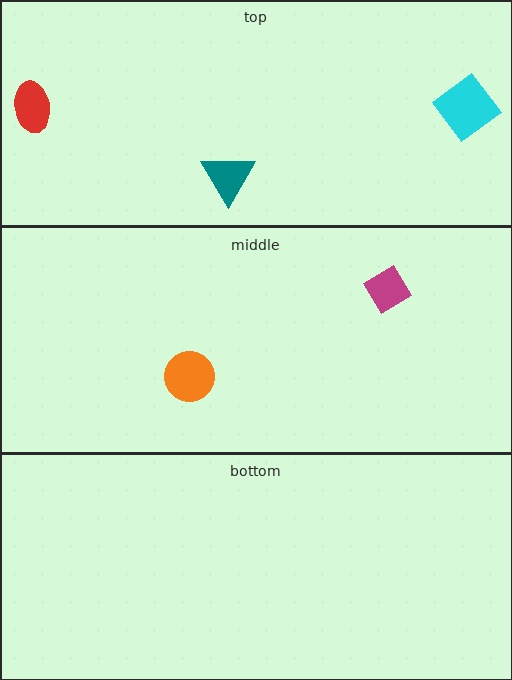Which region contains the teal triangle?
The top region.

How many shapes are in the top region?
3.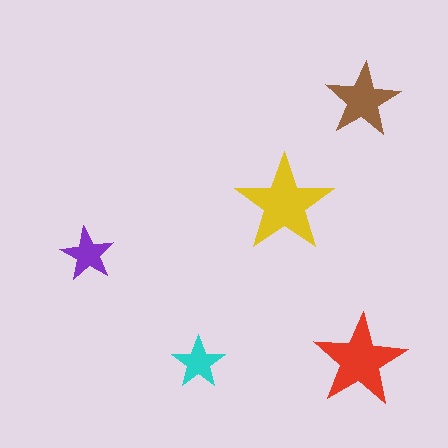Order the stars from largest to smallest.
the yellow one, the red one, the brown one, the purple one, the cyan one.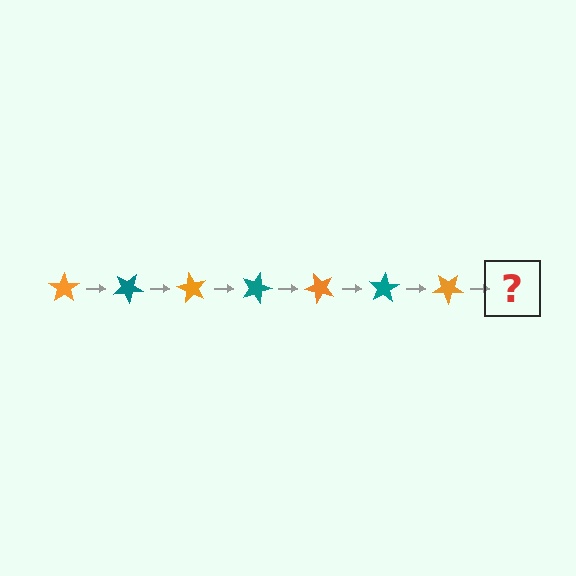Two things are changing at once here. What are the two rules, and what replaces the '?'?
The two rules are that it rotates 30 degrees each step and the color cycles through orange and teal. The '?' should be a teal star, rotated 210 degrees from the start.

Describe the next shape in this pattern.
It should be a teal star, rotated 210 degrees from the start.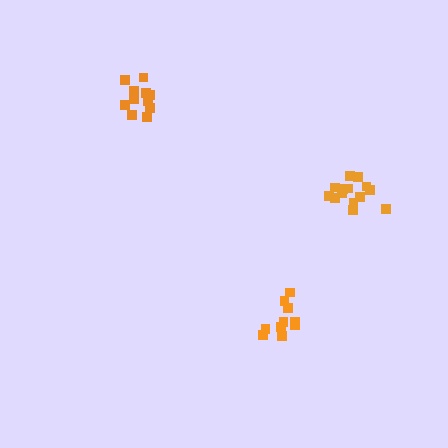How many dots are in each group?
Group 1: 14 dots, Group 2: 11 dots, Group 3: 11 dots (36 total).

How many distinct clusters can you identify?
There are 3 distinct clusters.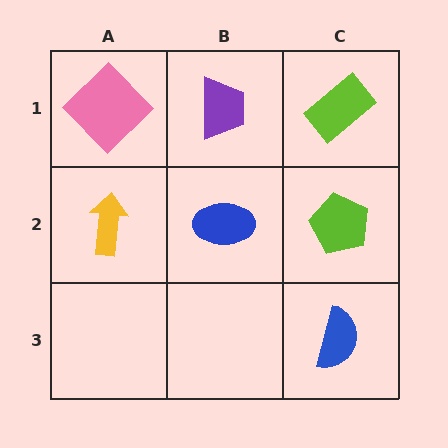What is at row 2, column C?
A lime pentagon.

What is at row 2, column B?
A blue ellipse.